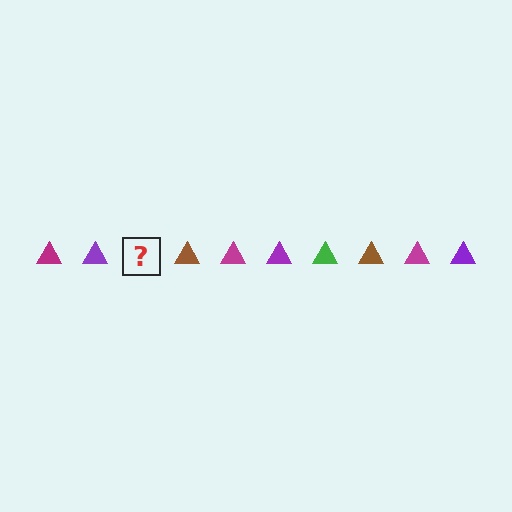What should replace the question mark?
The question mark should be replaced with a green triangle.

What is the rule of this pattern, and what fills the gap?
The rule is that the pattern cycles through magenta, purple, green, brown triangles. The gap should be filled with a green triangle.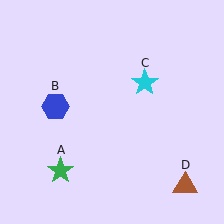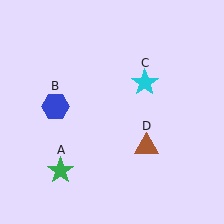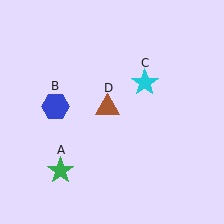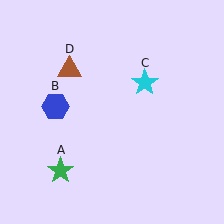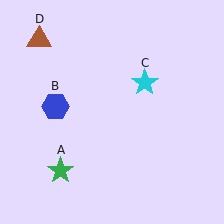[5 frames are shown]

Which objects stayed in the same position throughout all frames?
Green star (object A) and blue hexagon (object B) and cyan star (object C) remained stationary.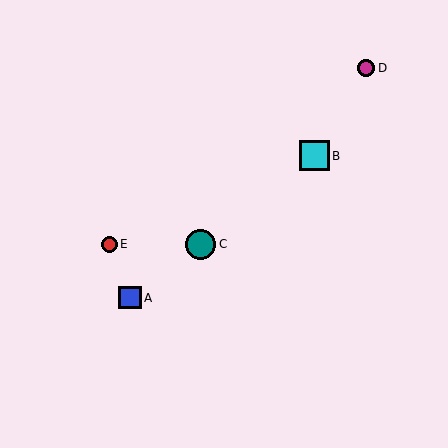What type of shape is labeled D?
Shape D is a magenta circle.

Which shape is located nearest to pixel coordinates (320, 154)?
The cyan square (labeled B) at (314, 156) is nearest to that location.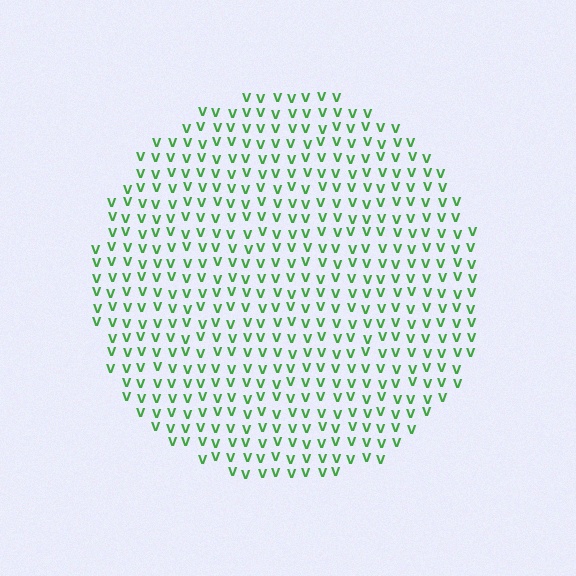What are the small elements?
The small elements are letter V's.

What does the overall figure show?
The overall figure shows a circle.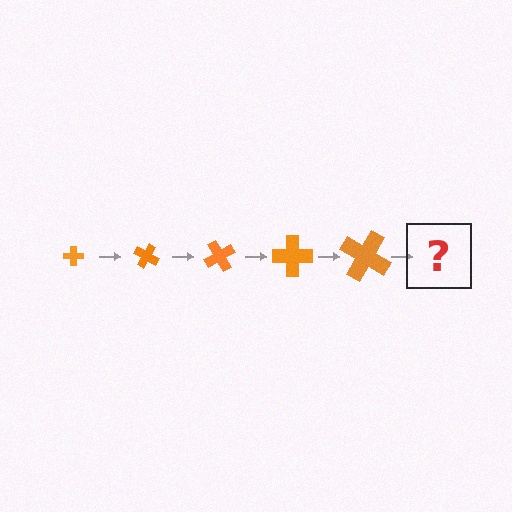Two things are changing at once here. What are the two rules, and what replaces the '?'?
The two rules are that the cross grows larger each step and it rotates 30 degrees each step. The '?' should be a cross, larger than the previous one and rotated 150 degrees from the start.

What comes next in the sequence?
The next element should be a cross, larger than the previous one and rotated 150 degrees from the start.